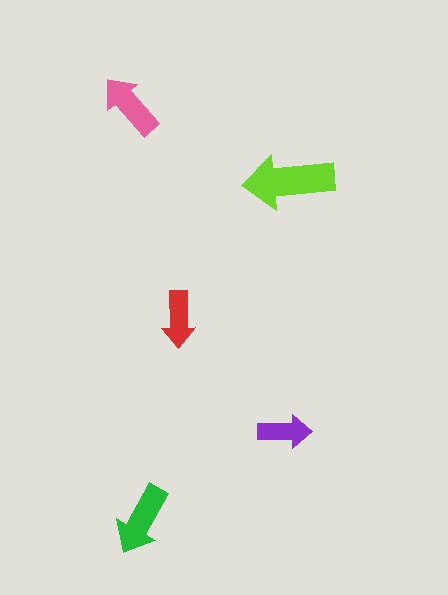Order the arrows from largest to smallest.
the lime one, the green one, the pink one, the red one, the purple one.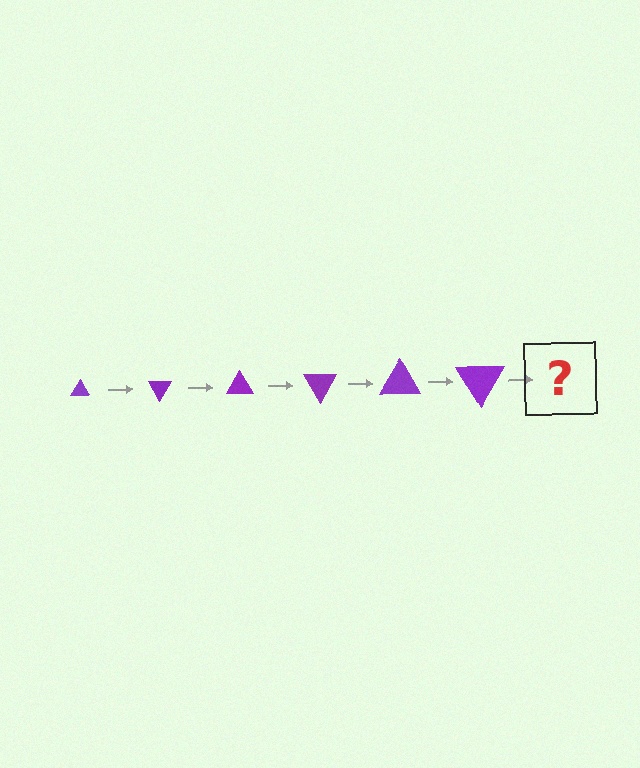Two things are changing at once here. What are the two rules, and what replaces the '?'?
The two rules are that the triangle grows larger each step and it rotates 60 degrees each step. The '?' should be a triangle, larger than the previous one and rotated 360 degrees from the start.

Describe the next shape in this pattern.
It should be a triangle, larger than the previous one and rotated 360 degrees from the start.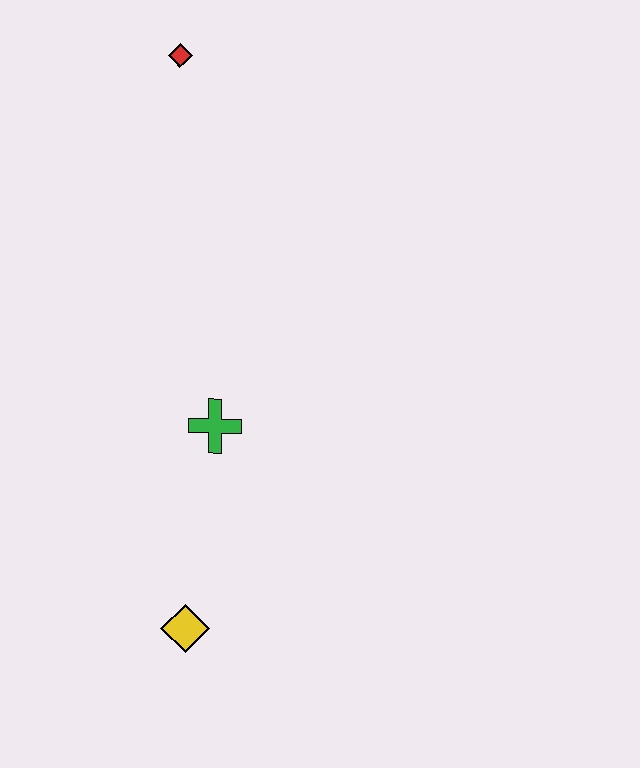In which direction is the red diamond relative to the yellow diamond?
The red diamond is above the yellow diamond.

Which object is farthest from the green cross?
The red diamond is farthest from the green cross.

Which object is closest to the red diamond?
The green cross is closest to the red diamond.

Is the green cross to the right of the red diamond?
Yes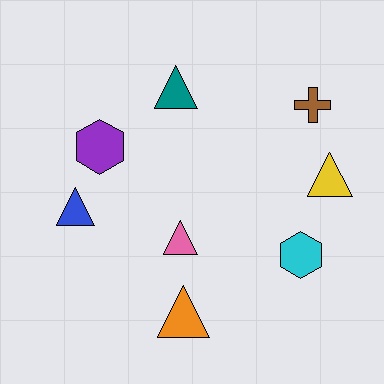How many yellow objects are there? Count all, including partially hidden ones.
There is 1 yellow object.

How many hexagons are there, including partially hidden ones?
There are 2 hexagons.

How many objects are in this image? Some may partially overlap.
There are 8 objects.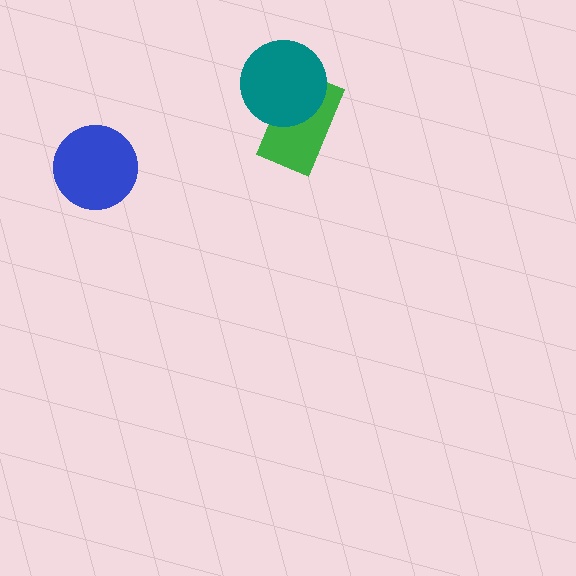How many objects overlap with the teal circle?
1 object overlaps with the teal circle.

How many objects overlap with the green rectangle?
1 object overlaps with the green rectangle.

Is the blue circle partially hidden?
No, no other shape covers it.